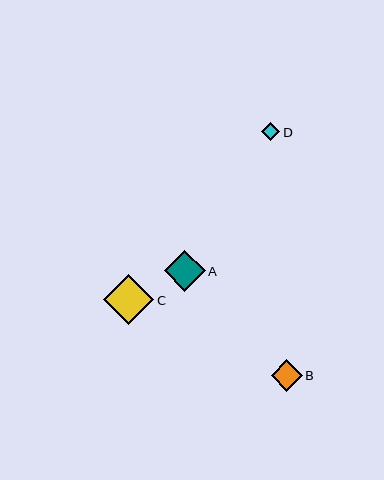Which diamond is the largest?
Diamond C is the largest with a size of approximately 50 pixels.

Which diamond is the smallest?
Diamond D is the smallest with a size of approximately 18 pixels.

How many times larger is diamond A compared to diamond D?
Diamond A is approximately 2.3 times the size of diamond D.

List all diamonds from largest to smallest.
From largest to smallest: C, A, B, D.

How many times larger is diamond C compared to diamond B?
Diamond C is approximately 1.6 times the size of diamond B.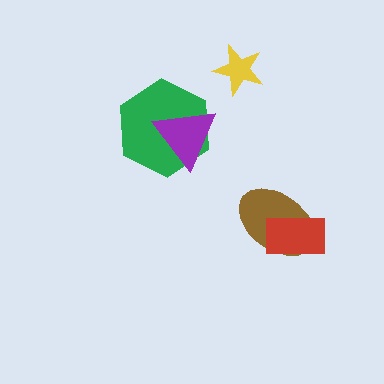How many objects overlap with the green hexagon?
1 object overlaps with the green hexagon.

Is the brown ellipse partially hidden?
Yes, it is partially covered by another shape.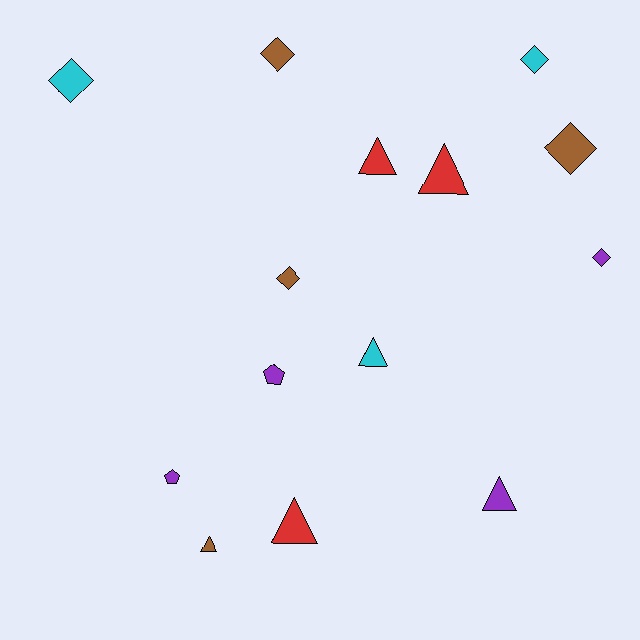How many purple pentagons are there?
There are 2 purple pentagons.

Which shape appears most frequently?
Diamond, with 6 objects.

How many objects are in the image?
There are 14 objects.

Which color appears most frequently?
Purple, with 4 objects.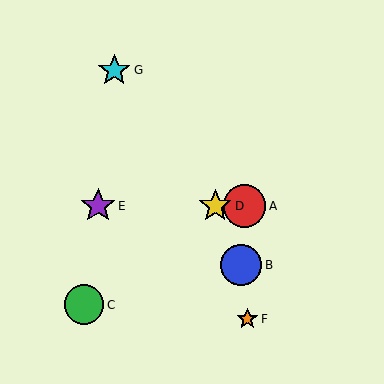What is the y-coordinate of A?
Object A is at y≈206.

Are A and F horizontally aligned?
No, A is at y≈206 and F is at y≈319.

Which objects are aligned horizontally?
Objects A, D, E are aligned horizontally.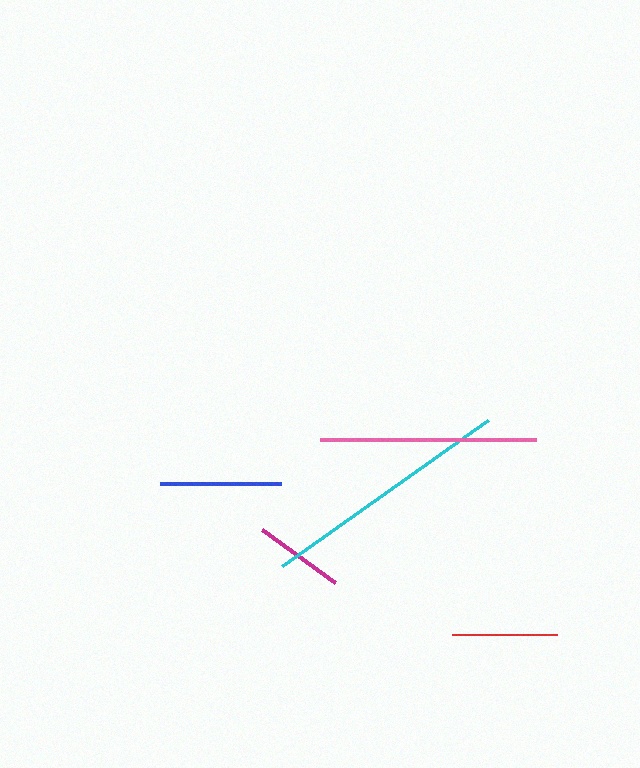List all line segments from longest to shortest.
From longest to shortest: cyan, pink, blue, red, magenta.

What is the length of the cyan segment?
The cyan segment is approximately 253 pixels long.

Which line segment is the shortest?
The magenta line is the shortest at approximately 90 pixels.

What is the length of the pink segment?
The pink segment is approximately 216 pixels long.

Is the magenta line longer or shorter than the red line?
The red line is longer than the magenta line.